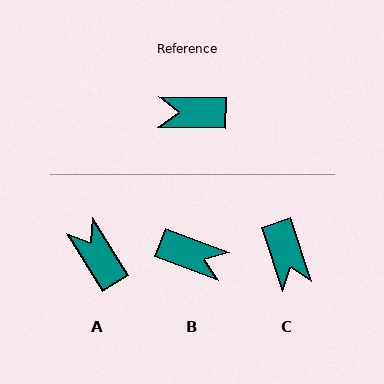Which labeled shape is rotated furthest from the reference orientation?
B, about 161 degrees away.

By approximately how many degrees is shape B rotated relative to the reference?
Approximately 161 degrees counter-clockwise.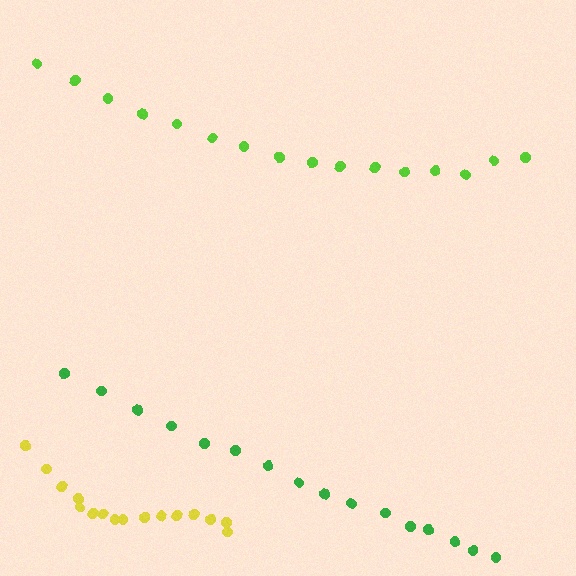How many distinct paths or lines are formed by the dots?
There are 3 distinct paths.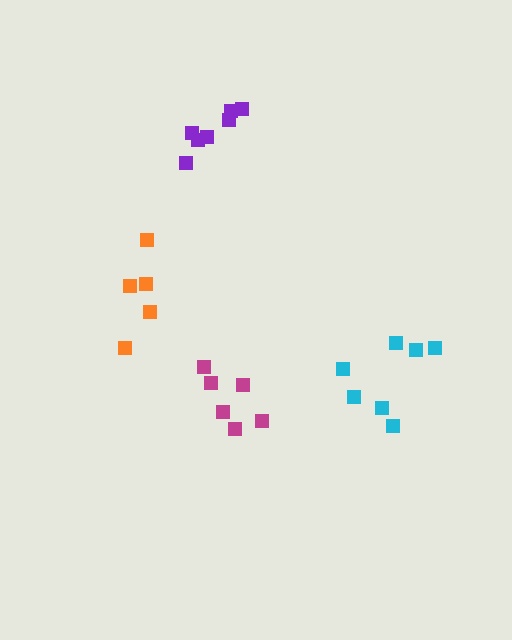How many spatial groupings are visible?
There are 4 spatial groupings.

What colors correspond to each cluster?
The clusters are colored: orange, purple, cyan, magenta.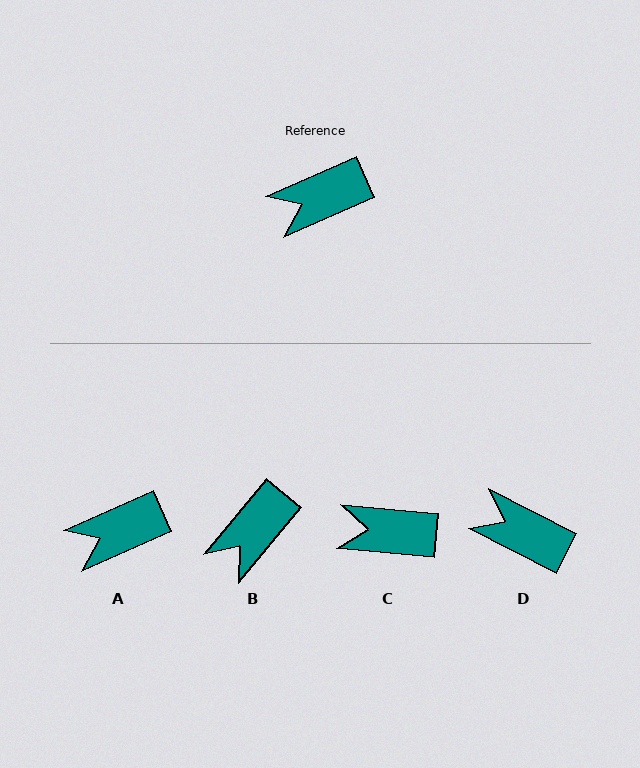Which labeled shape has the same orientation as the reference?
A.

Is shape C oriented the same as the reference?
No, it is off by about 29 degrees.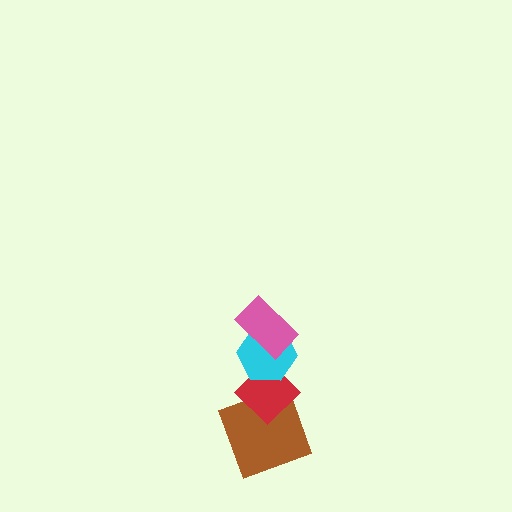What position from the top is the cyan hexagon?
The cyan hexagon is 2nd from the top.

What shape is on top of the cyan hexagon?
The pink rectangle is on top of the cyan hexagon.